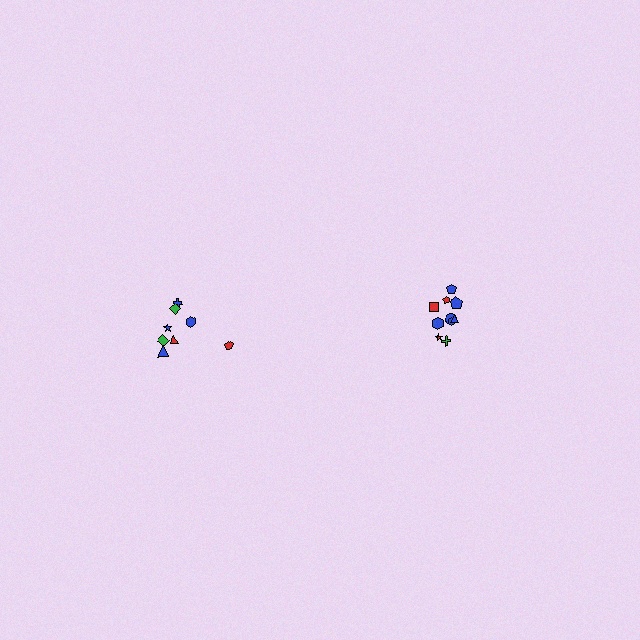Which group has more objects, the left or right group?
The right group.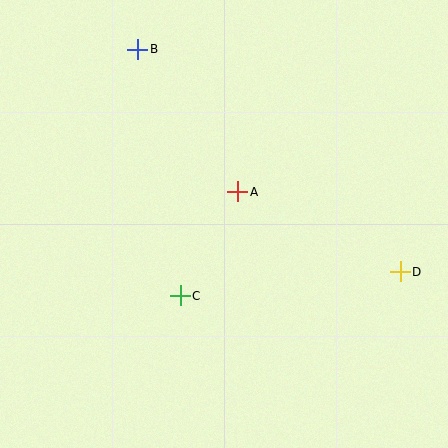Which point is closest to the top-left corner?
Point B is closest to the top-left corner.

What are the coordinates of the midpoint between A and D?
The midpoint between A and D is at (319, 232).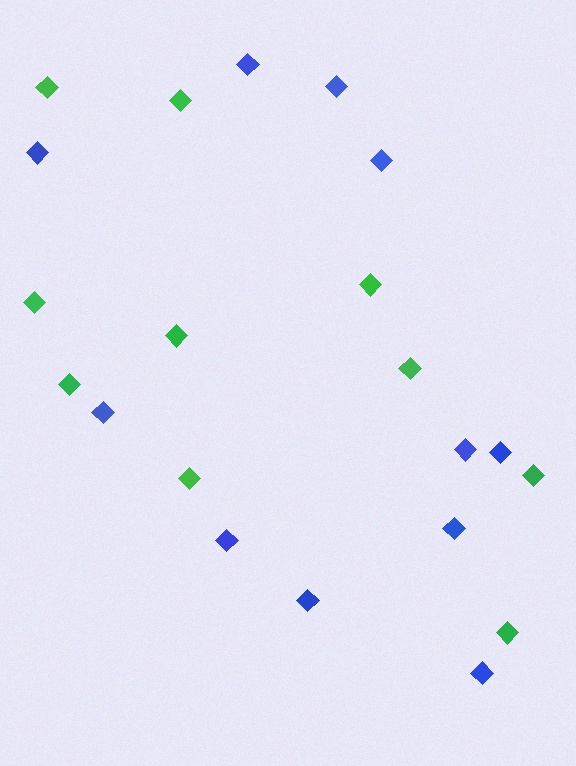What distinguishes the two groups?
There are 2 groups: one group of blue diamonds (11) and one group of green diamonds (10).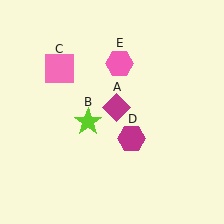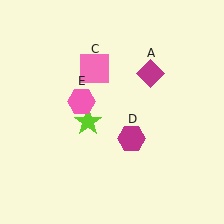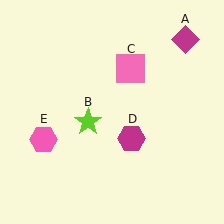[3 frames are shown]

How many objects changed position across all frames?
3 objects changed position: magenta diamond (object A), pink square (object C), pink hexagon (object E).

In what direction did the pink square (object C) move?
The pink square (object C) moved right.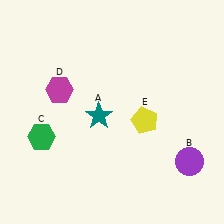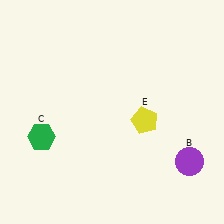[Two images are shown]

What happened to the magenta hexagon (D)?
The magenta hexagon (D) was removed in Image 2. It was in the top-left area of Image 1.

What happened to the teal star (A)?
The teal star (A) was removed in Image 2. It was in the bottom-left area of Image 1.